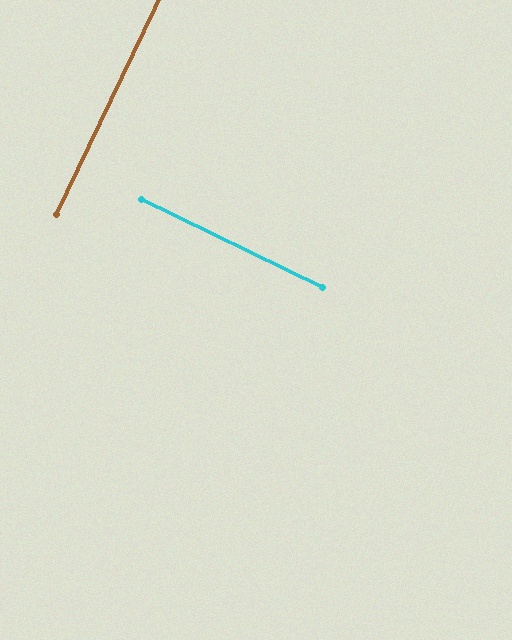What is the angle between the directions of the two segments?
Approximately 90 degrees.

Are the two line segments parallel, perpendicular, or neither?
Perpendicular — they meet at approximately 90°.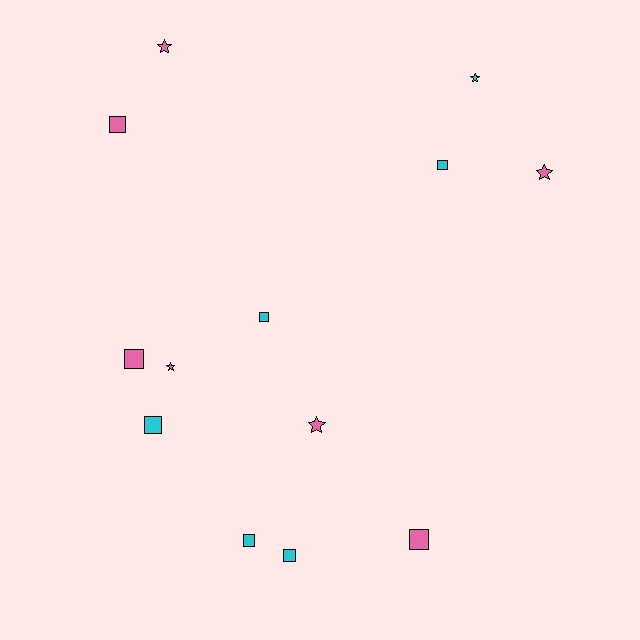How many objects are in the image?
There are 13 objects.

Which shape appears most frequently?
Square, with 8 objects.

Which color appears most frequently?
Pink, with 7 objects.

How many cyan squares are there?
There are 5 cyan squares.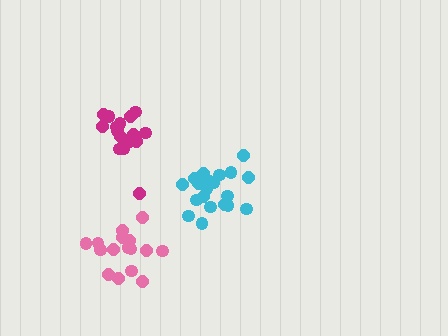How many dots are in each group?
Group 1: 20 dots, Group 2: 16 dots, Group 3: 16 dots (52 total).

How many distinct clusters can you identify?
There are 3 distinct clusters.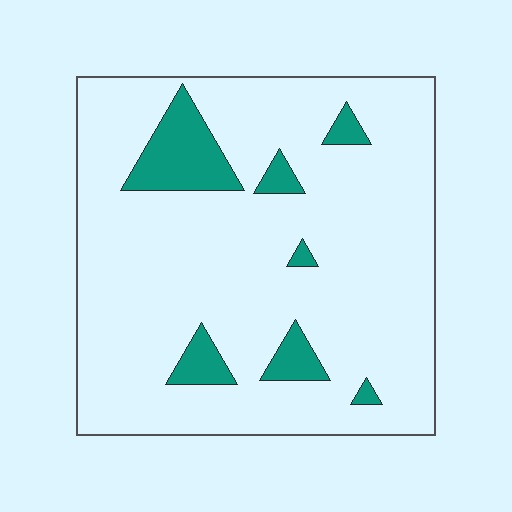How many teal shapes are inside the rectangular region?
7.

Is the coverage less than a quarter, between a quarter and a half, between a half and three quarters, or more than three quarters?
Less than a quarter.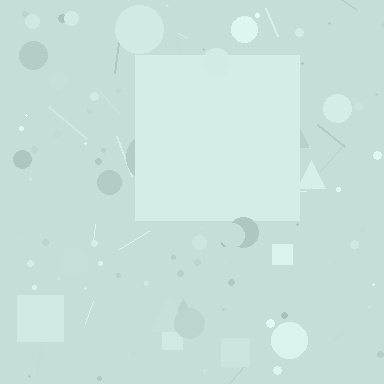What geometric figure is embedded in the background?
A square is embedded in the background.